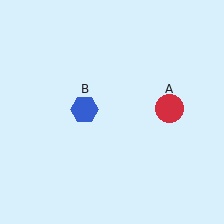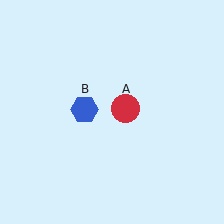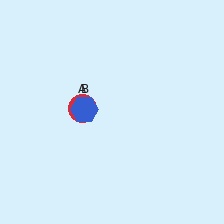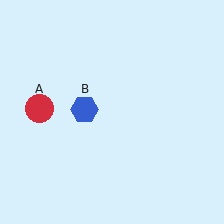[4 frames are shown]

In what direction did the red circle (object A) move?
The red circle (object A) moved left.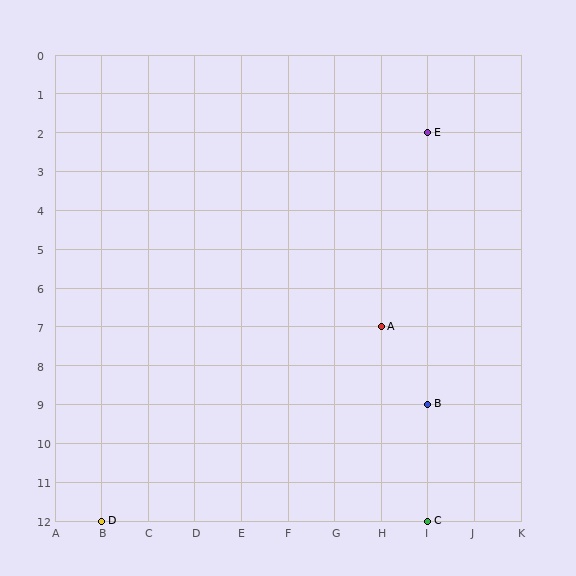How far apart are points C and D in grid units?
Points C and D are 7 columns apart.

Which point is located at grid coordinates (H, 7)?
Point A is at (H, 7).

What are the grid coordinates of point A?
Point A is at grid coordinates (H, 7).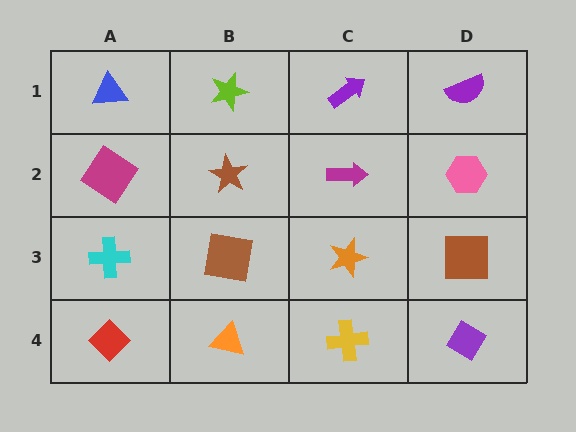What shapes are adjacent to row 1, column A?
A magenta diamond (row 2, column A), a lime star (row 1, column B).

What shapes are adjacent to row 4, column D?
A brown square (row 3, column D), a yellow cross (row 4, column C).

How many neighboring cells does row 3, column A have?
3.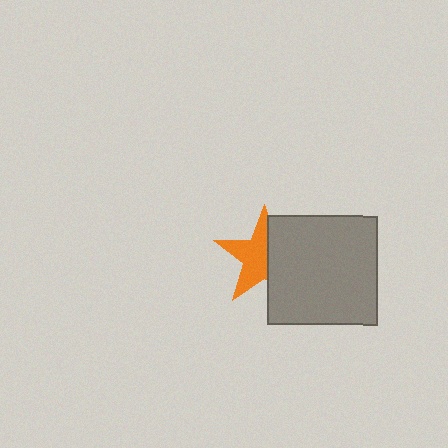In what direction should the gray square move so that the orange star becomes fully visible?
The gray square should move right. That is the shortest direction to clear the overlap and leave the orange star fully visible.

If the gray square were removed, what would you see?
You would see the complete orange star.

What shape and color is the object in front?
The object in front is a gray square.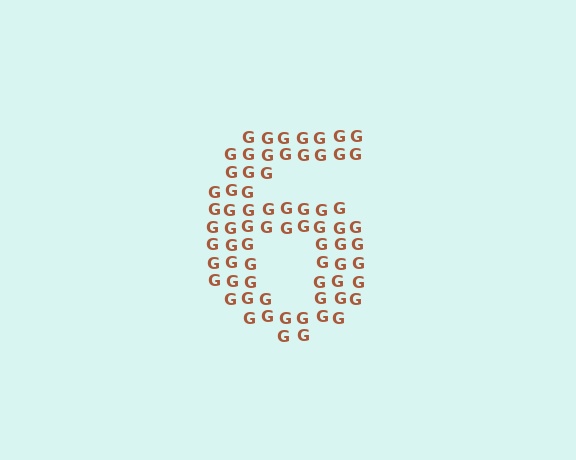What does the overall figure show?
The overall figure shows the digit 6.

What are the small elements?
The small elements are letter G's.